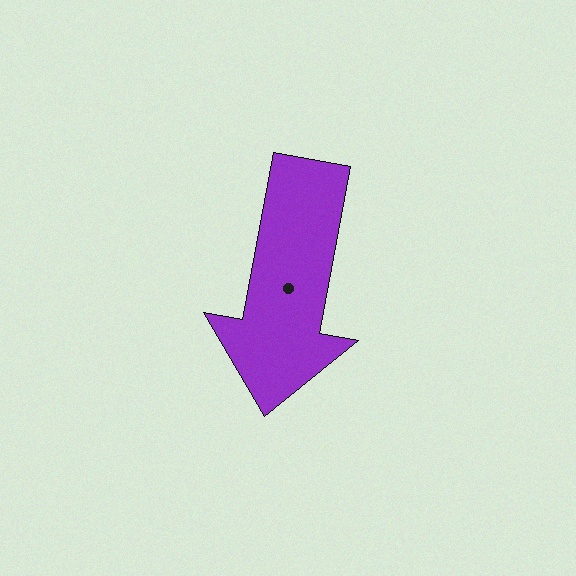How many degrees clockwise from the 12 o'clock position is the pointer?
Approximately 190 degrees.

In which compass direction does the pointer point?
South.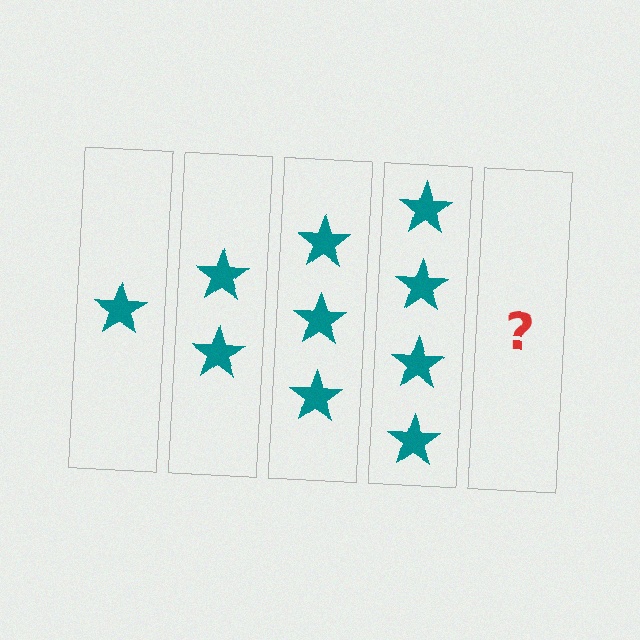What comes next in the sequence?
The next element should be 5 stars.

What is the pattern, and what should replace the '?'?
The pattern is that each step adds one more star. The '?' should be 5 stars.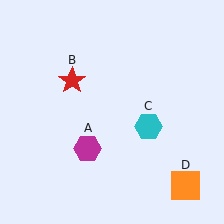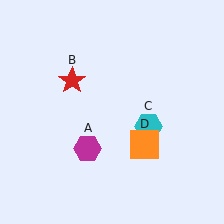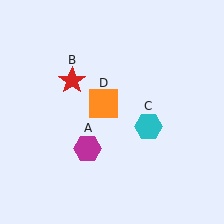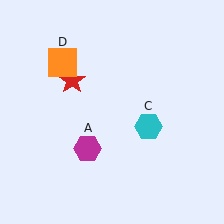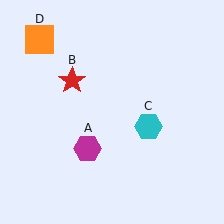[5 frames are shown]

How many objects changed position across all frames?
1 object changed position: orange square (object D).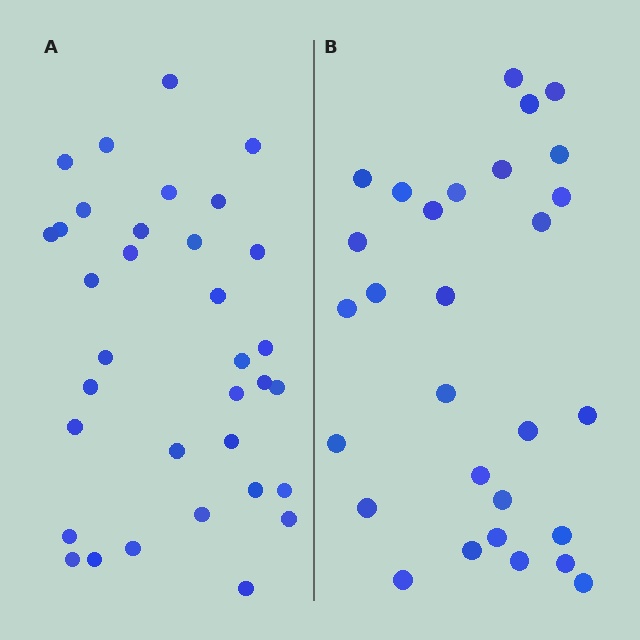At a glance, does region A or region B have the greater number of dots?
Region A (the left region) has more dots.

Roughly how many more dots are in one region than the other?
Region A has about 5 more dots than region B.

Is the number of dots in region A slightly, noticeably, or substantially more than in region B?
Region A has only slightly more — the two regions are fairly close. The ratio is roughly 1.2 to 1.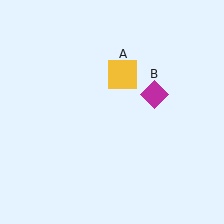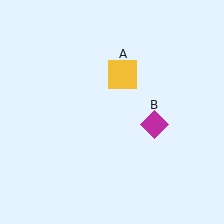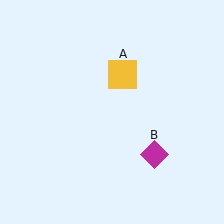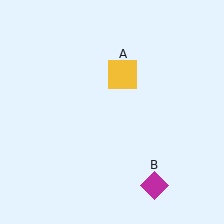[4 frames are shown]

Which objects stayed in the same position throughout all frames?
Yellow square (object A) remained stationary.